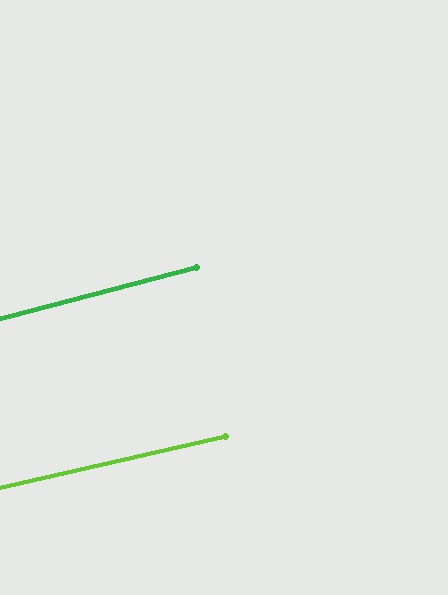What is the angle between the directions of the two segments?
Approximately 2 degrees.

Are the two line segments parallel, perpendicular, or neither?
Parallel — their directions differ by only 1.7°.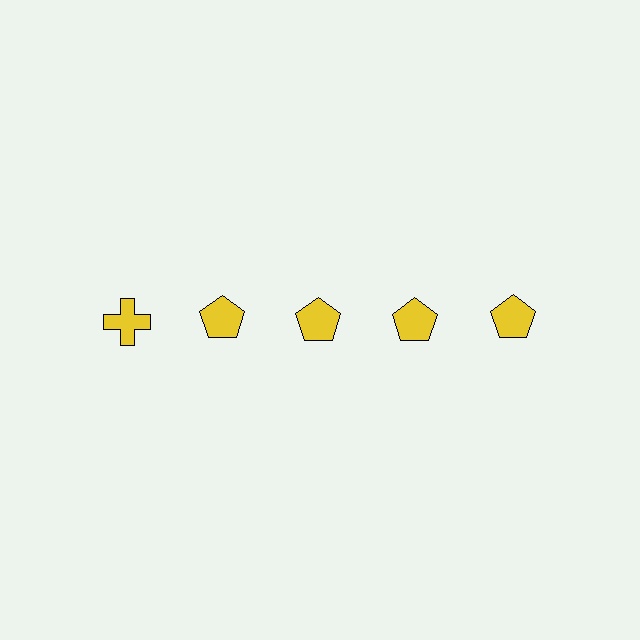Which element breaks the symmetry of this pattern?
The yellow cross in the top row, leftmost column breaks the symmetry. All other shapes are yellow pentagons.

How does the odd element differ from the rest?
It has a different shape: cross instead of pentagon.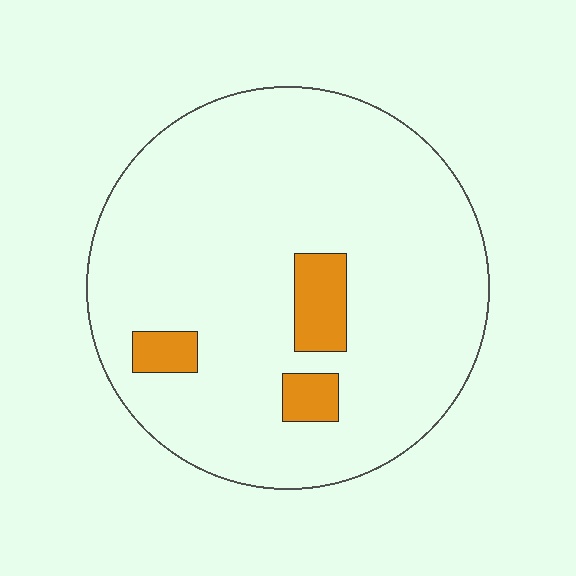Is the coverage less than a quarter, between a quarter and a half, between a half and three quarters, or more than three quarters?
Less than a quarter.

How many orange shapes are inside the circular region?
3.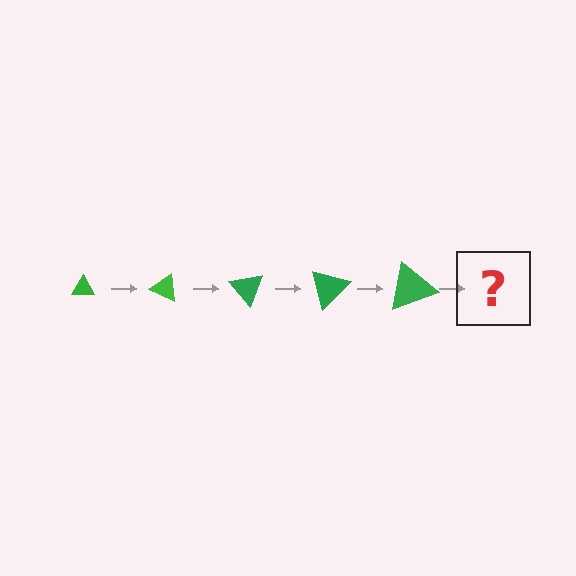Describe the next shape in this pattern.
It should be a triangle, larger than the previous one and rotated 125 degrees from the start.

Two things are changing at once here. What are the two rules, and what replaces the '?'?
The two rules are that the triangle grows larger each step and it rotates 25 degrees each step. The '?' should be a triangle, larger than the previous one and rotated 125 degrees from the start.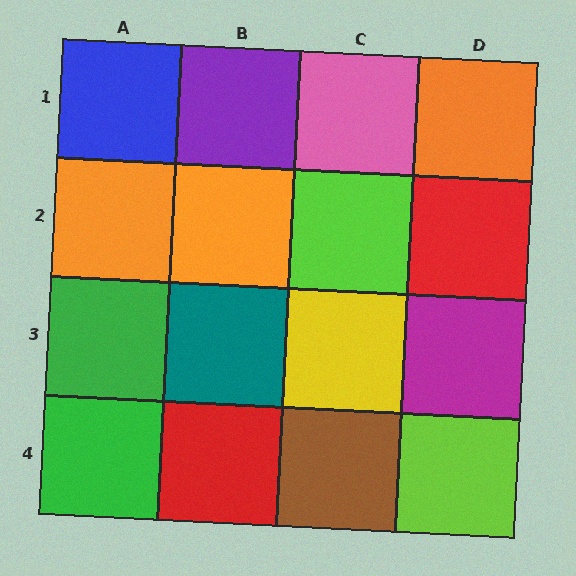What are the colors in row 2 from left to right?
Orange, orange, lime, red.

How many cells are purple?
1 cell is purple.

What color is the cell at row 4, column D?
Lime.